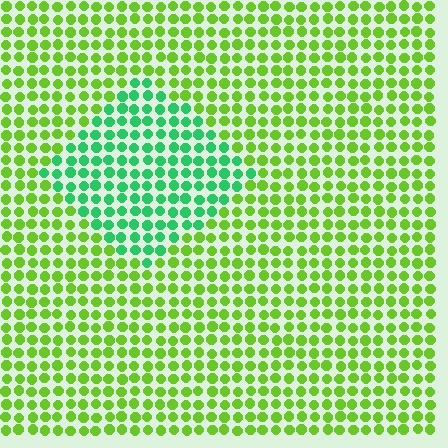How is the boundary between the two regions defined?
The boundary is defined purely by a slight shift in hue (about 48 degrees). Spacing, size, and orientation are identical on both sides.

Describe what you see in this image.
The image is filled with small lime elements in a uniform arrangement. A diamond-shaped region is visible where the elements are tinted to a slightly different hue, forming a subtle color boundary.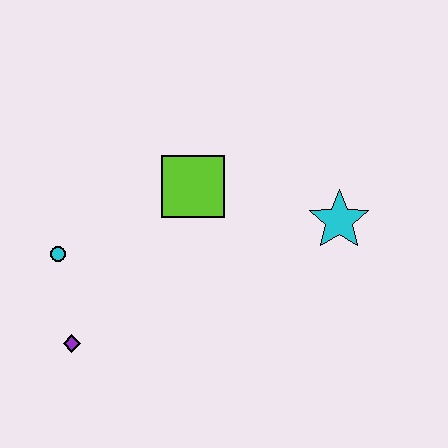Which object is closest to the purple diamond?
The cyan circle is closest to the purple diamond.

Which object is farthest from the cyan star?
The purple diamond is farthest from the cyan star.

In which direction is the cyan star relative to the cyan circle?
The cyan star is to the right of the cyan circle.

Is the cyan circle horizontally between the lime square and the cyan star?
No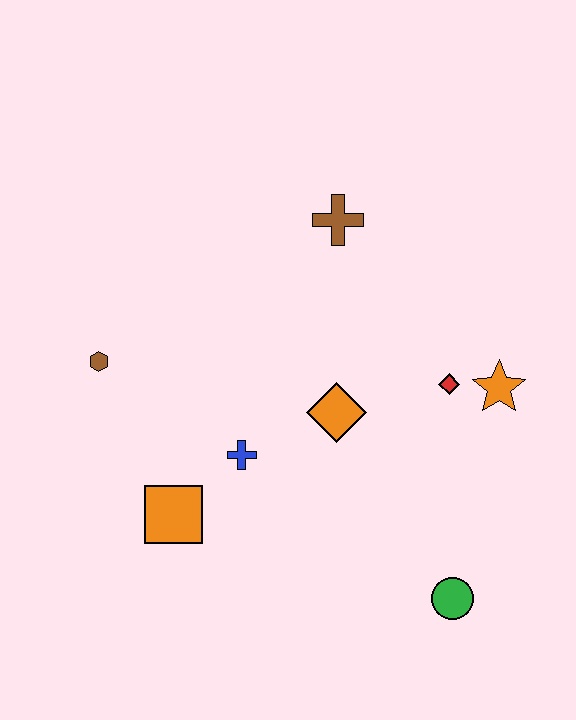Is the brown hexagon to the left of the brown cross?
Yes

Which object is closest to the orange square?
The blue cross is closest to the orange square.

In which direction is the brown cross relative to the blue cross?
The brown cross is above the blue cross.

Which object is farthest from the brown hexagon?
The green circle is farthest from the brown hexagon.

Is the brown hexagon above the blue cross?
Yes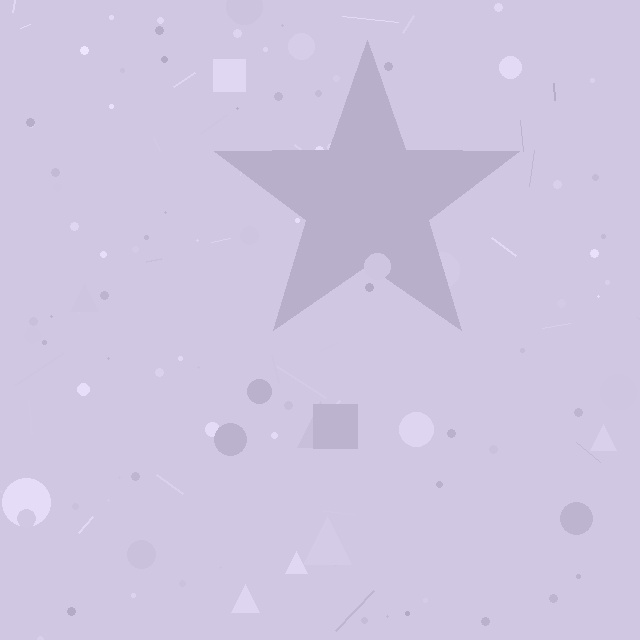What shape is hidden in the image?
A star is hidden in the image.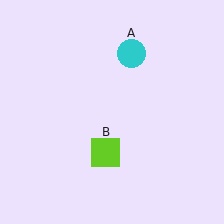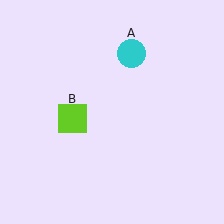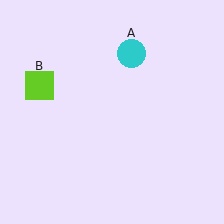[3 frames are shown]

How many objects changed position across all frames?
1 object changed position: lime square (object B).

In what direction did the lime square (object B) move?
The lime square (object B) moved up and to the left.